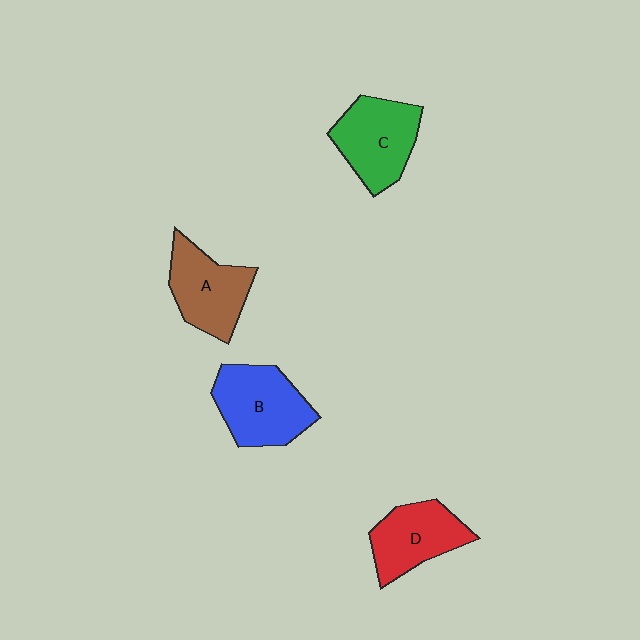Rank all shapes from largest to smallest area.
From largest to smallest: B (blue), C (green), A (brown), D (red).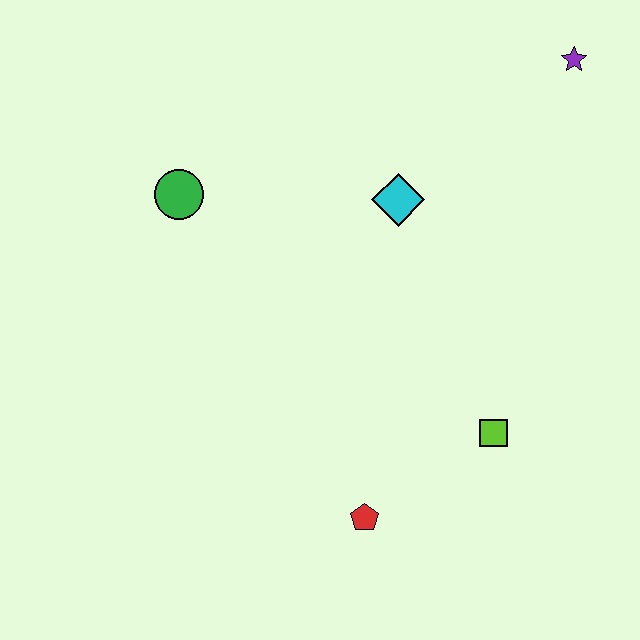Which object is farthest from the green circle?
The purple star is farthest from the green circle.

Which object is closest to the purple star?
The cyan diamond is closest to the purple star.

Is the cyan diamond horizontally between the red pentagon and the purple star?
Yes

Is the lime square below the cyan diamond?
Yes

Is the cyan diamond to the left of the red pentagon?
No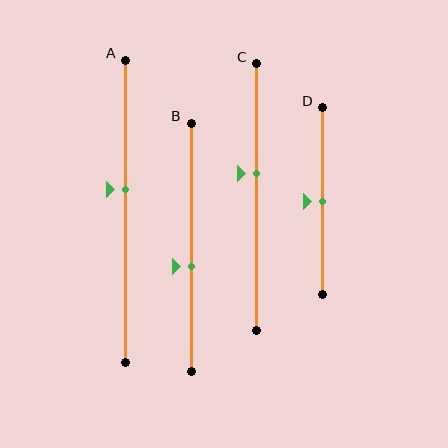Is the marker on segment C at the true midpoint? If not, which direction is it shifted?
No, the marker on segment C is shifted upward by about 9% of the segment length.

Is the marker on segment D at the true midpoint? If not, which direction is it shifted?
Yes, the marker on segment D is at the true midpoint.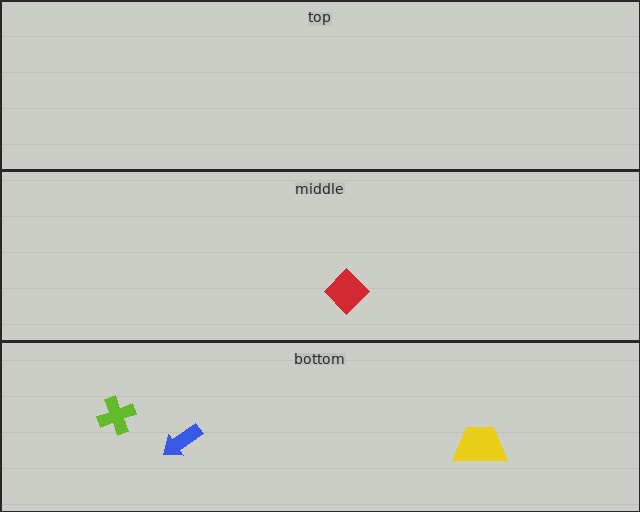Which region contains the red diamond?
The middle region.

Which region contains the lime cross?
The bottom region.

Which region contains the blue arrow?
The bottom region.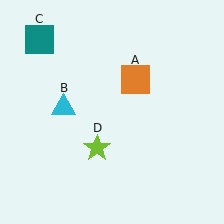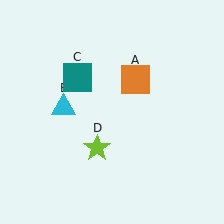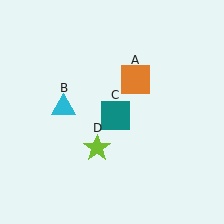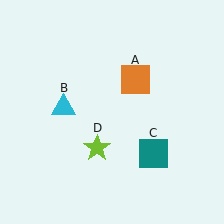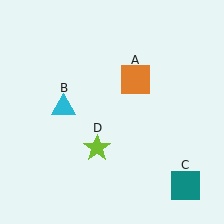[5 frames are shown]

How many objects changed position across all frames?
1 object changed position: teal square (object C).